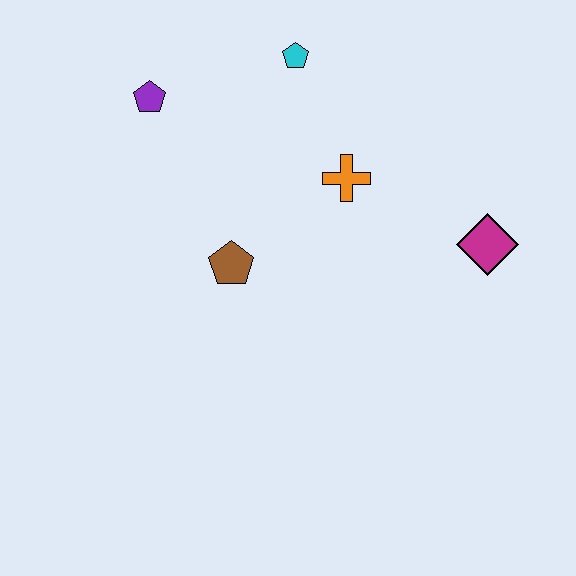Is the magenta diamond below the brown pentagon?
No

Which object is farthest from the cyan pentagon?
The magenta diamond is farthest from the cyan pentagon.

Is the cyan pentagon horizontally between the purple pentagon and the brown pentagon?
No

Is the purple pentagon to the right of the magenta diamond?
No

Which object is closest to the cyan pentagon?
The orange cross is closest to the cyan pentagon.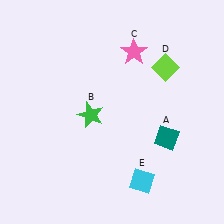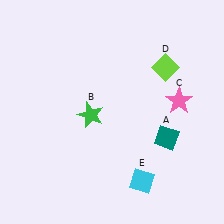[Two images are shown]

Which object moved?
The pink star (C) moved down.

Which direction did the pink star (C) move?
The pink star (C) moved down.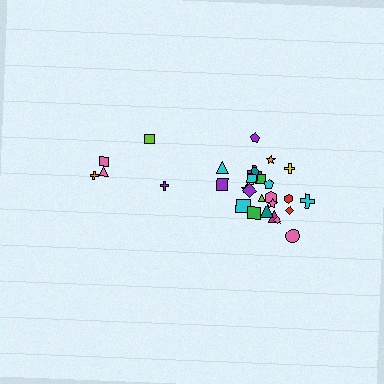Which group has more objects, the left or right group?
The right group.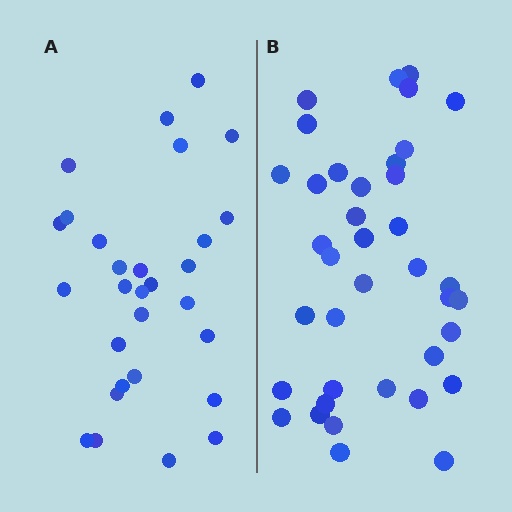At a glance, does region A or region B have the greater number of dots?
Region B (the right region) has more dots.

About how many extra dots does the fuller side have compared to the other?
Region B has roughly 8 or so more dots than region A.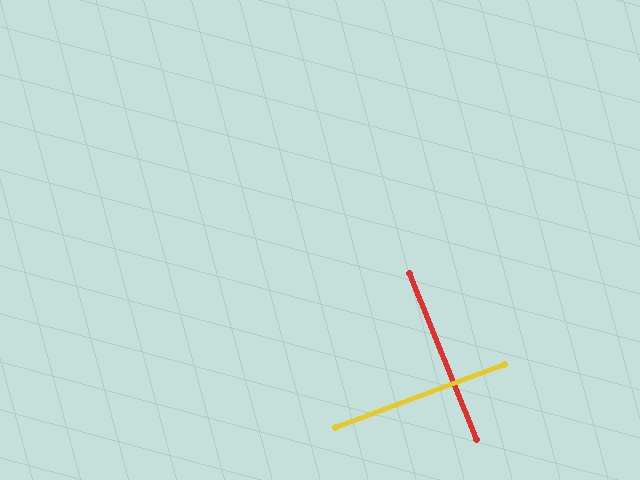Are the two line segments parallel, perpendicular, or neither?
Perpendicular — they meet at approximately 88°.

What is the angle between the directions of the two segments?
Approximately 88 degrees.